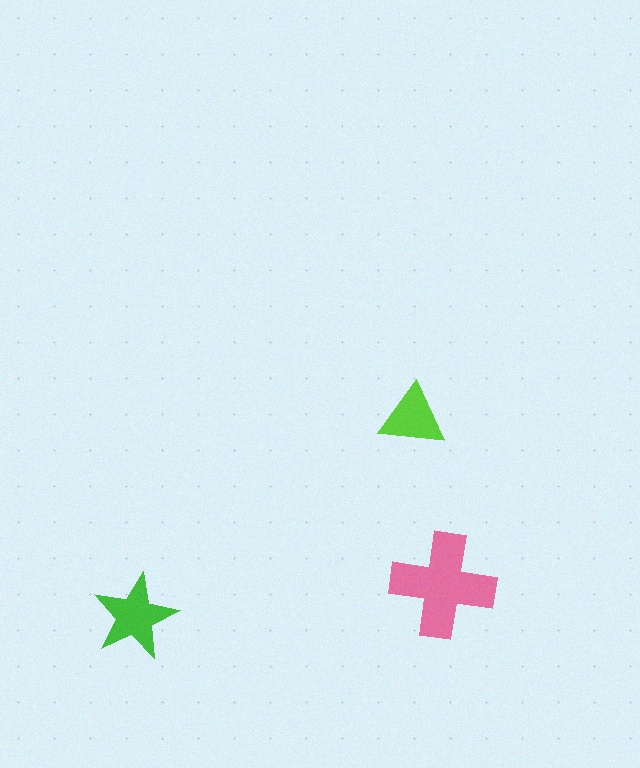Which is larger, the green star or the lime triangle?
The green star.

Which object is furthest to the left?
The green star is leftmost.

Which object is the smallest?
The lime triangle.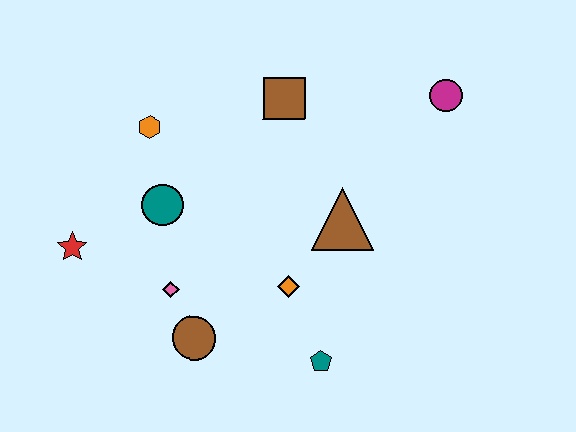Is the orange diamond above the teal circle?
No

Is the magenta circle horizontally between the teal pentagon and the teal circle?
No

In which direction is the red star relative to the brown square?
The red star is to the left of the brown square.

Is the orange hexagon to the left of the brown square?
Yes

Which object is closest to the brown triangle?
The orange diamond is closest to the brown triangle.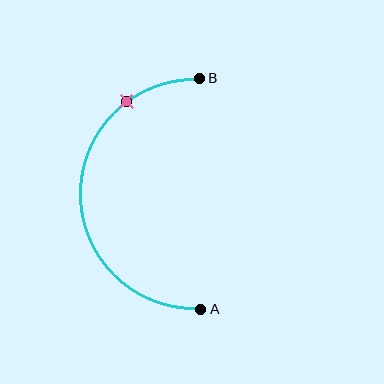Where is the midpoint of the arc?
The arc midpoint is the point on the curve farthest from the straight line joining A and B. It sits to the left of that line.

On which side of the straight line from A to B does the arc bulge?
The arc bulges to the left of the straight line connecting A and B.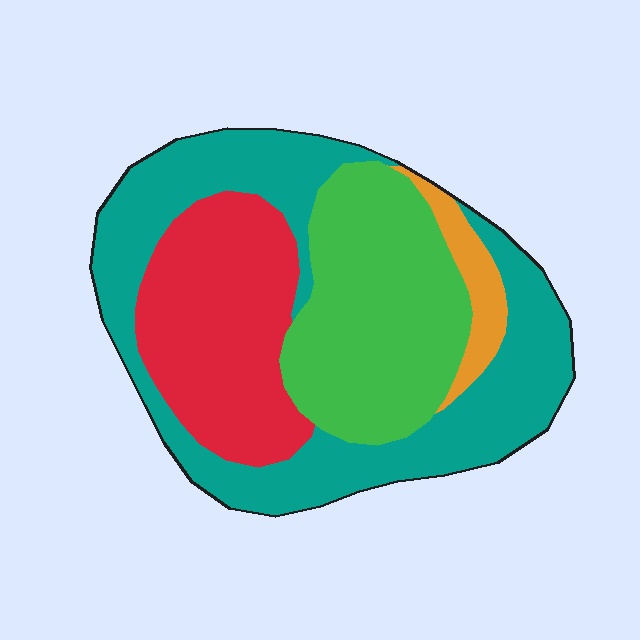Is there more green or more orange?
Green.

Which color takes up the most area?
Teal, at roughly 40%.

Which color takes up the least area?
Orange, at roughly 5%.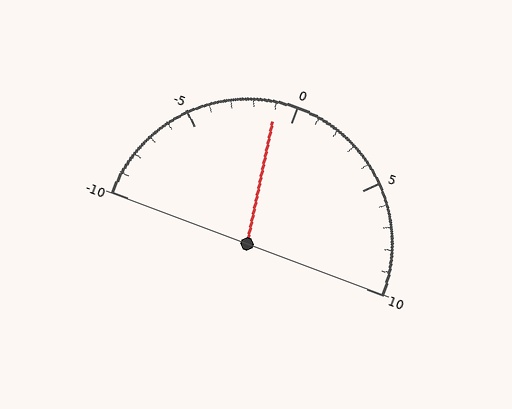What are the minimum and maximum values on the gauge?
The gauge ranges from -10 to 10.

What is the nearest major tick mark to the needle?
The nearest major tick mark is 0.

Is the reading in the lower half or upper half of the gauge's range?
The reading is in the lower half of the range (-10 to 10).